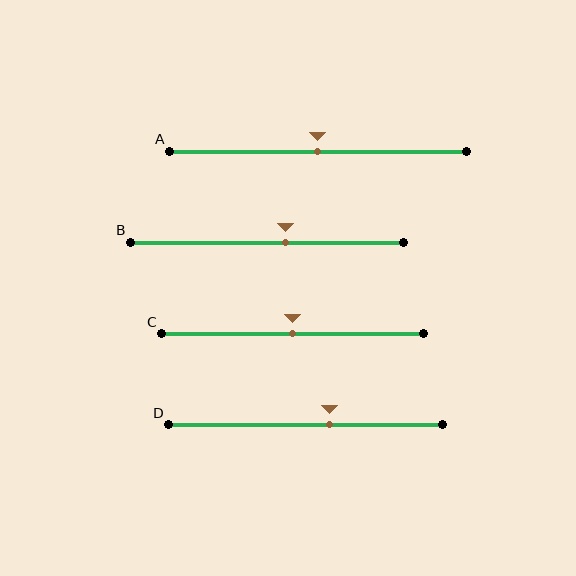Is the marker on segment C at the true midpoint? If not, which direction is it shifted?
Yes, the marker on segment C is at the true midpoint.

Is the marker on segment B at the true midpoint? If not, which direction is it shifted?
No, the marker on segment B is shifted to the right by about 7% of the segment length.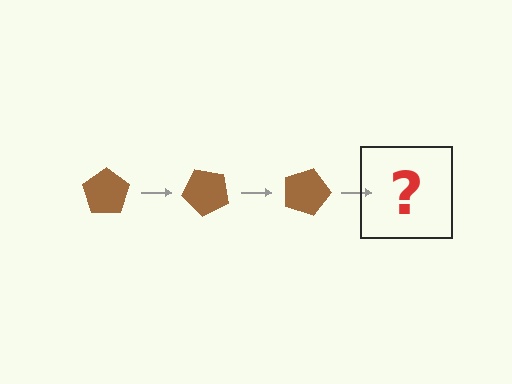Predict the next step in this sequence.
The next step is a brown pentagon rotated 135 degrees.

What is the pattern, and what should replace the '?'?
The pattern is that the pentagon rotates 45 degrees each step. The '?' should be a brown pentagon rotated 135 degrees.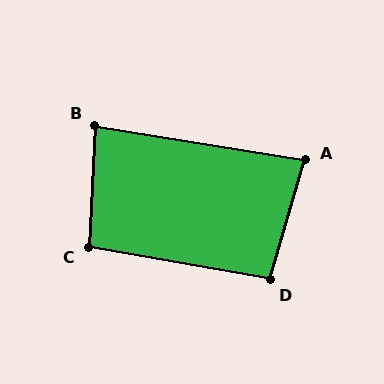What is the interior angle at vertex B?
Approximately 84 degrees (acute).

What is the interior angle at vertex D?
Approximately 96 degrees (obtuse).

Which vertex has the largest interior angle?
C, at approximately 97 degrees.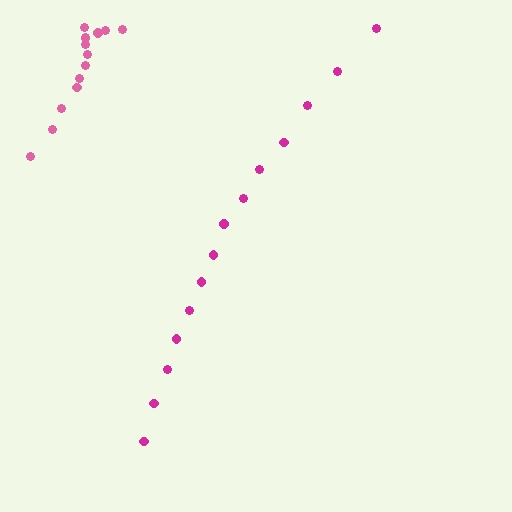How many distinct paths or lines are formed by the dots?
There are 2 distinct paths.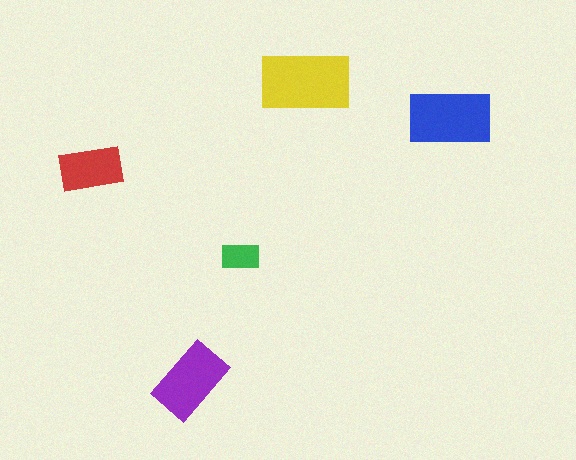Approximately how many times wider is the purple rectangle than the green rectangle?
About 2 times wider.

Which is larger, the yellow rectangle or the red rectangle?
The yellow one.